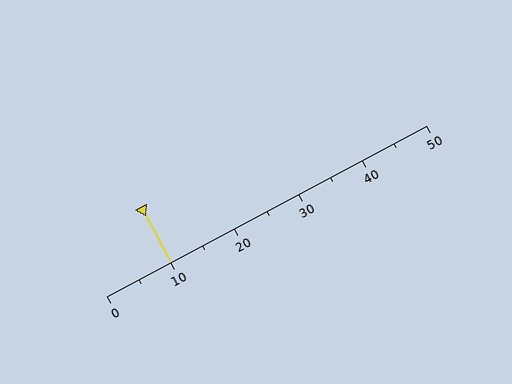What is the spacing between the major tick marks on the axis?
The major ticks are spaced 10 apart.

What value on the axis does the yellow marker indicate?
The marker indicates approximately 10.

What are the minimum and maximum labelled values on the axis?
The axis runs from 0 to 50.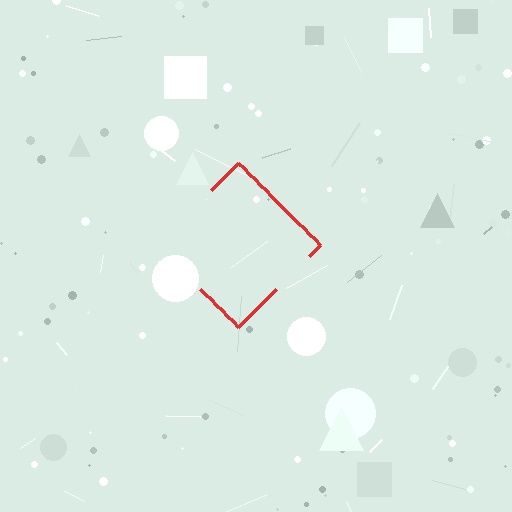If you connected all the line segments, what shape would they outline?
They would outline a diamond.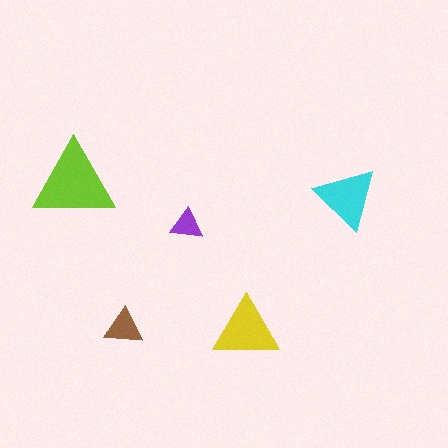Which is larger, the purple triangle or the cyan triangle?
The cyan one.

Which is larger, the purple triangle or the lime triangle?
The lime one.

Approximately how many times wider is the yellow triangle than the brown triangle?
About 1.5 times wider.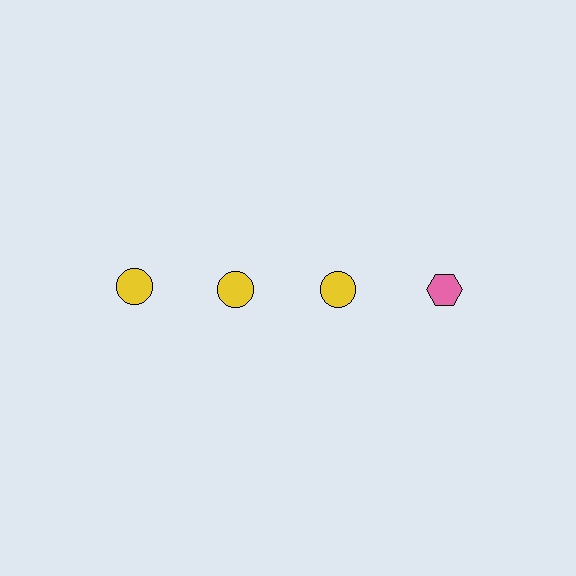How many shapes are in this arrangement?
There are 4 shapes arranged in a grid pattern.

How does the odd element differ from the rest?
It differs in both color (pink instead of yellow) and shape (hexagon instead of circle).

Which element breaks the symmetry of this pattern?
The pink hexagon in the top row, second from right column breaks the symmetry. All other shapes are yellow circles.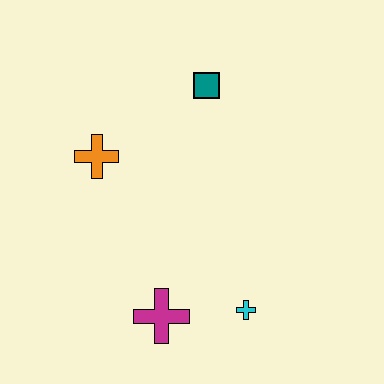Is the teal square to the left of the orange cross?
No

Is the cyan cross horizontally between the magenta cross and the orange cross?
No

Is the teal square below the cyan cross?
No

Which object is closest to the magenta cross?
The cyan cross is closest to the magenta cross.